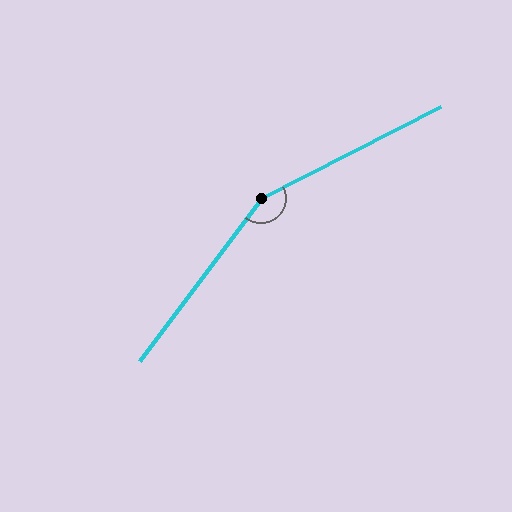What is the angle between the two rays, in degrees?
Approximately 154 degrees.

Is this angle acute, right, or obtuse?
It is obtuse.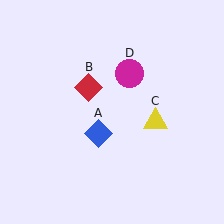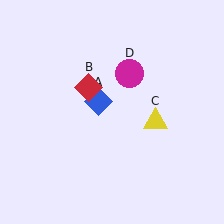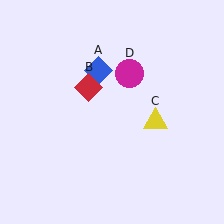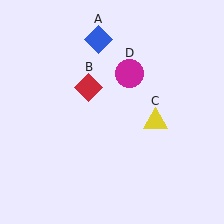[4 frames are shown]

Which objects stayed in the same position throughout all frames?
Red diamond (object B) and yellow triangle (object C) and magenta circle (object D) remained stationary.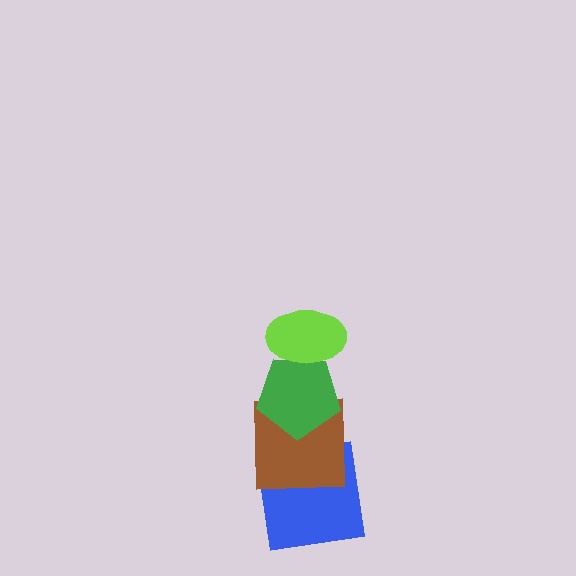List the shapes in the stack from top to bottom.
From top to bottom: the lime ellipse, the green pentagon, the brown square, the blue square.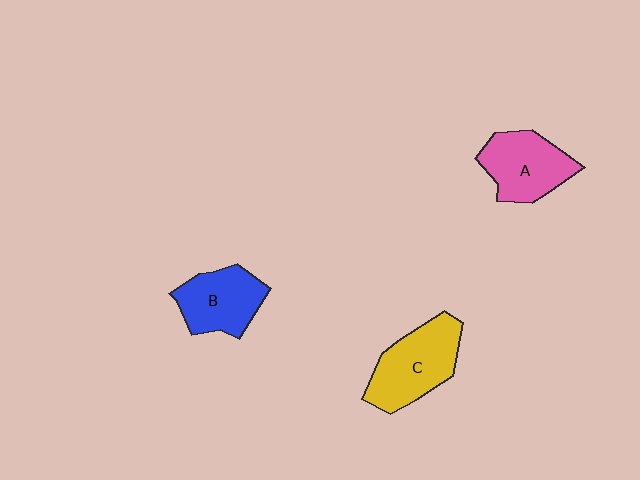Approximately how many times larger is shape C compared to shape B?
Approximately 1.2 times.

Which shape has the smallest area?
Shape B (blue).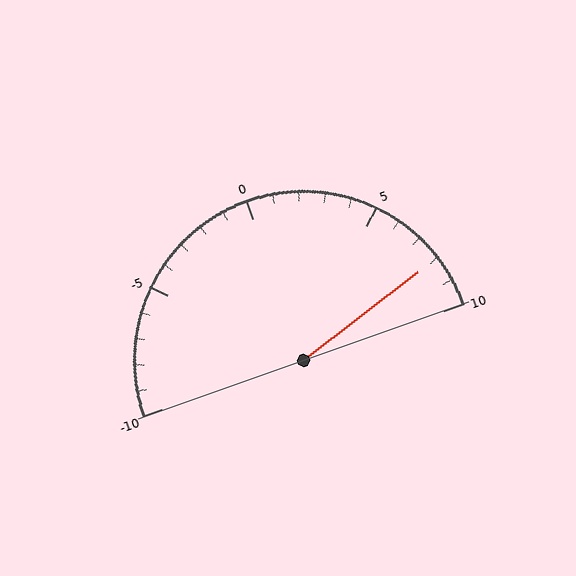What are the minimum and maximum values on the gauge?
The gauge ranges from -10 to 10.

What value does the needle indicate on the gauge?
The needle indicates approximately 8.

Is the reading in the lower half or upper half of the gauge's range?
The reading is in the upper half of the range (-10 to 10).